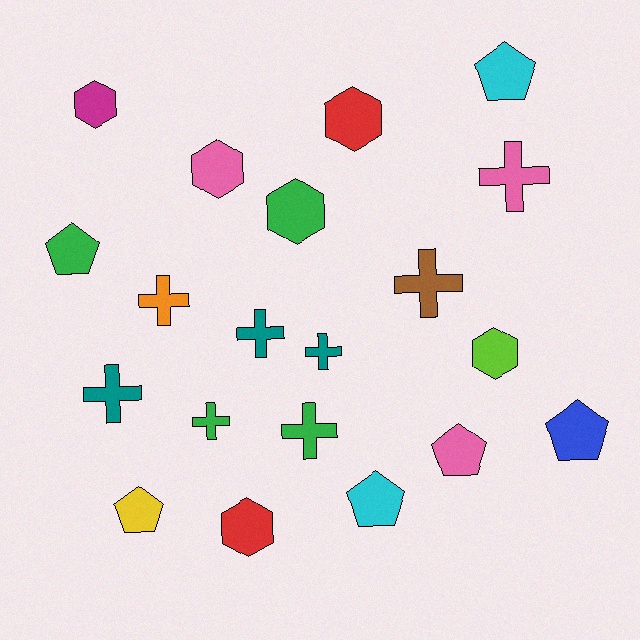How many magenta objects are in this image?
There is 1 magenta object.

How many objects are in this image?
There are 20 objects.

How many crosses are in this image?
There are 8 crosses.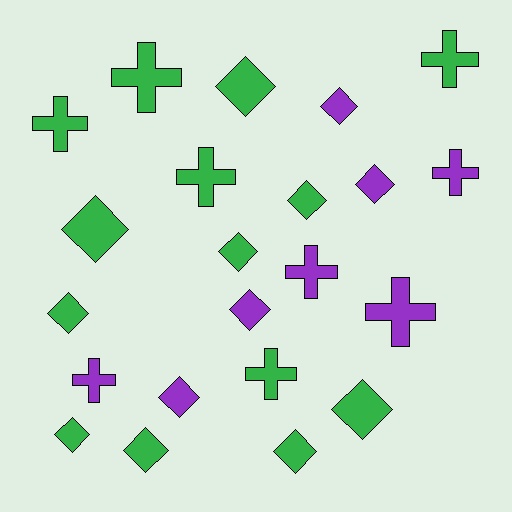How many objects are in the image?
There are 22 objects.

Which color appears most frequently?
Green, with 14 objects.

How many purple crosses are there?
There are 4 purple crosses.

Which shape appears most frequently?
Diamond, with 13 objects.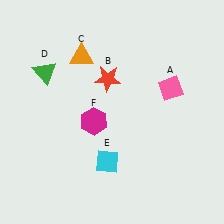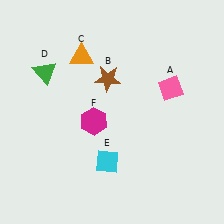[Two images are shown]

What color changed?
The star (B) changed from red in Image 1 to brown in Image 2.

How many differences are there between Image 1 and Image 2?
There is 1 difference between the two images.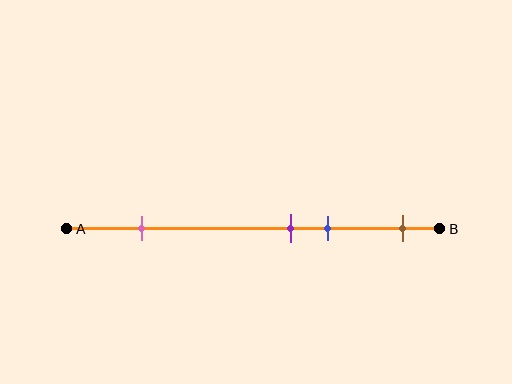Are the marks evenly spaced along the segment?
No, the marks are not evenly spaced.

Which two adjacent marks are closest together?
The purple and blue marks are the closest adjacent pair.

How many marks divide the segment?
There are 4 marks dividing the segment.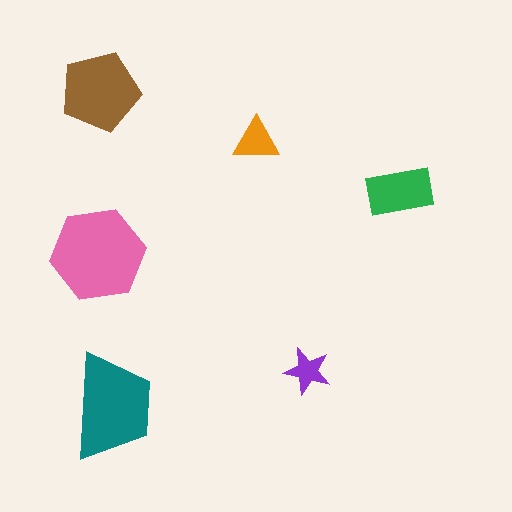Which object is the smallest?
The purple star.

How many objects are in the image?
There are 6 objects in the image.